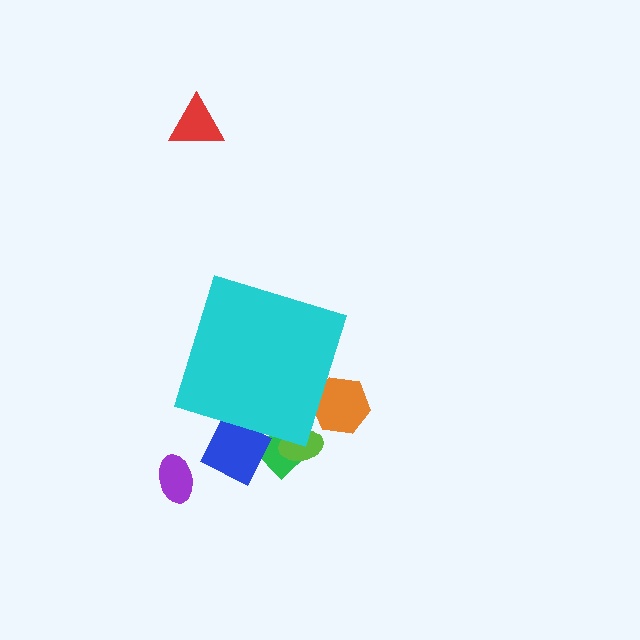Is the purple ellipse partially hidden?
No, the purple ellipse is fully visible.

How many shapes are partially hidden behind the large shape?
4 shapes are partially hidden.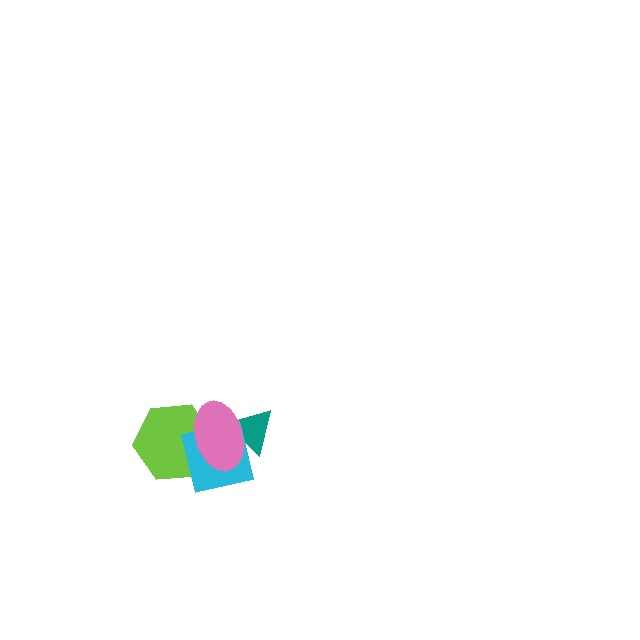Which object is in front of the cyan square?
The pink ellipse is in front of the cyan square.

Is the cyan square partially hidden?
Yes, it is partially covered by another shape.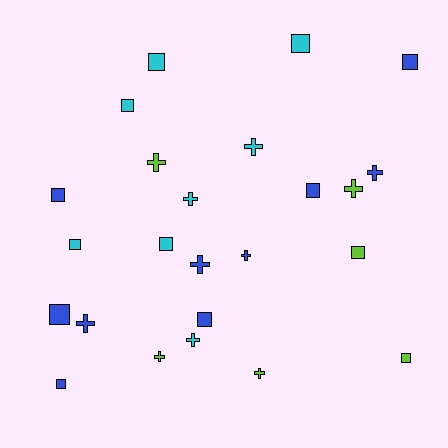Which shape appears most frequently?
Square, with 13 objects.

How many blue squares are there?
There are 6 blue squares.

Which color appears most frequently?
Blue, with 10 objects.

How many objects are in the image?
There are 24 objects.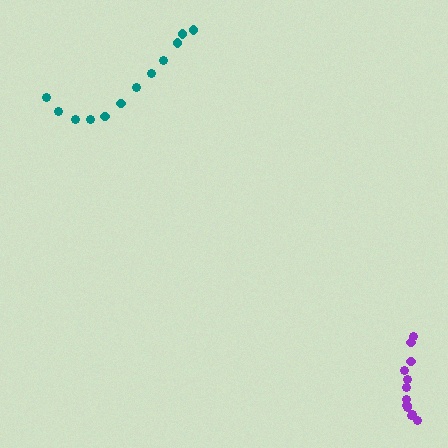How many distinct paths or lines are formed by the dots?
There are 2 distinct paths.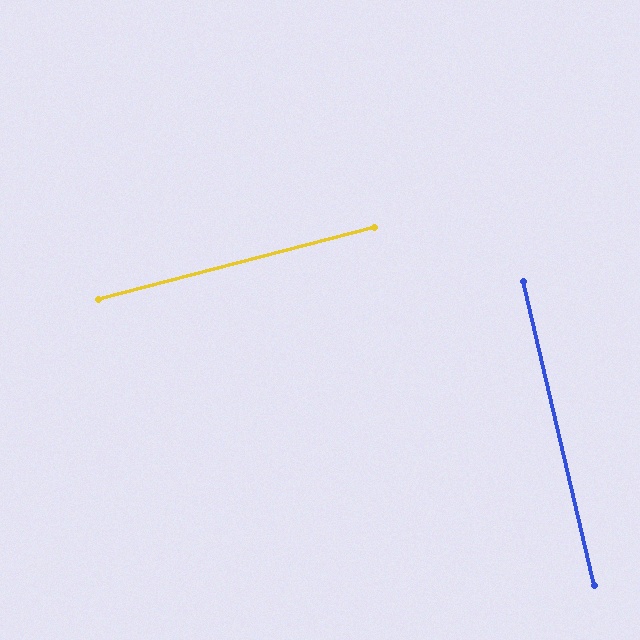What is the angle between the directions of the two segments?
Approximately 88 degrees.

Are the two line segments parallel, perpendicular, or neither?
Perpendicular — they meet at approximately 88°.